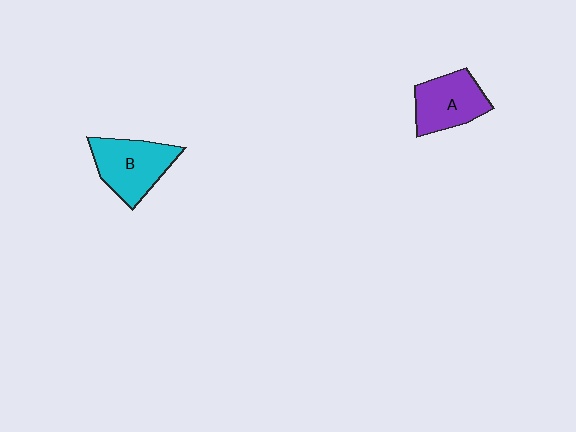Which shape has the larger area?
Shape B (cyan).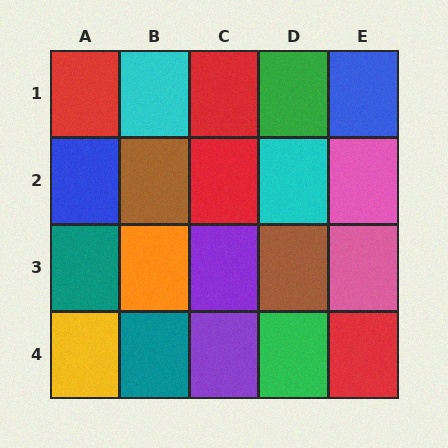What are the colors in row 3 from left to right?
Teal, orange, purple, brown, pink.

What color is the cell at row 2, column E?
Pink.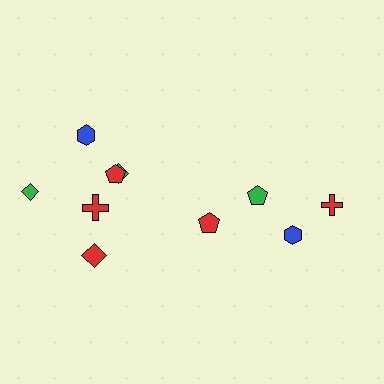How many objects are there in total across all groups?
There are 10 objects.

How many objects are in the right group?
There are 4 objects.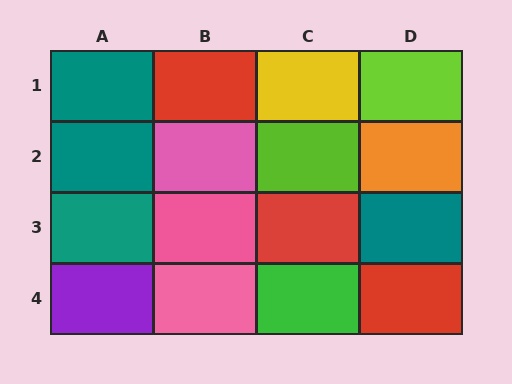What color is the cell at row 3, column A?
Teal.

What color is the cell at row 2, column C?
Lime.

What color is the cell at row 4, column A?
Purple.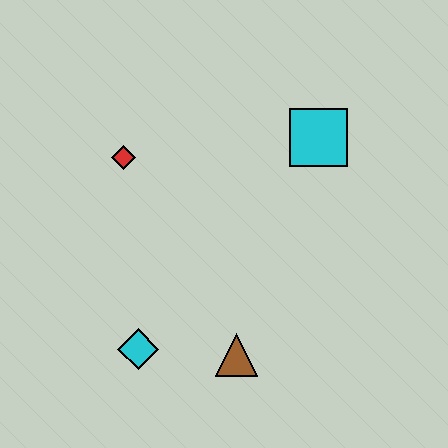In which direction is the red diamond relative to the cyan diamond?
The red diamond is above the cyan diamond.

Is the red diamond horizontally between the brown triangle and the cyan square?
No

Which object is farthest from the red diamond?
The brown triangle is farthest from the red diamond.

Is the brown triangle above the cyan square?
No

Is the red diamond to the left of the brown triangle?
Yes